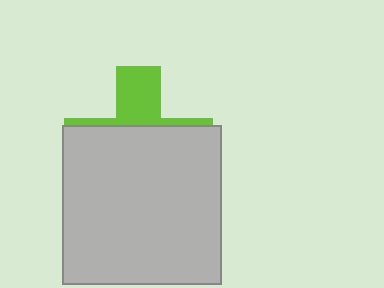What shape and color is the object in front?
The object in front is a light gray square.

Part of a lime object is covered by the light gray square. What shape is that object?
It is a cross.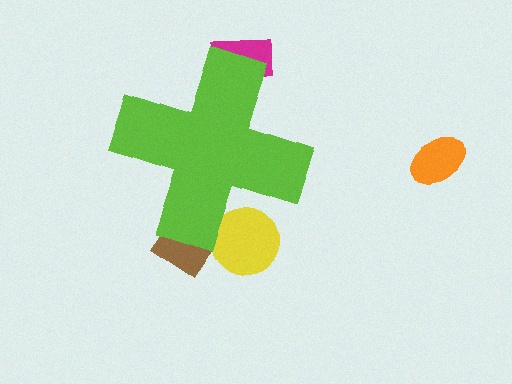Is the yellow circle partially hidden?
Yes, the yellow circle is partially hidden behind the lime cross.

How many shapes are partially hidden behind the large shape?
3 shapes are partially hidden.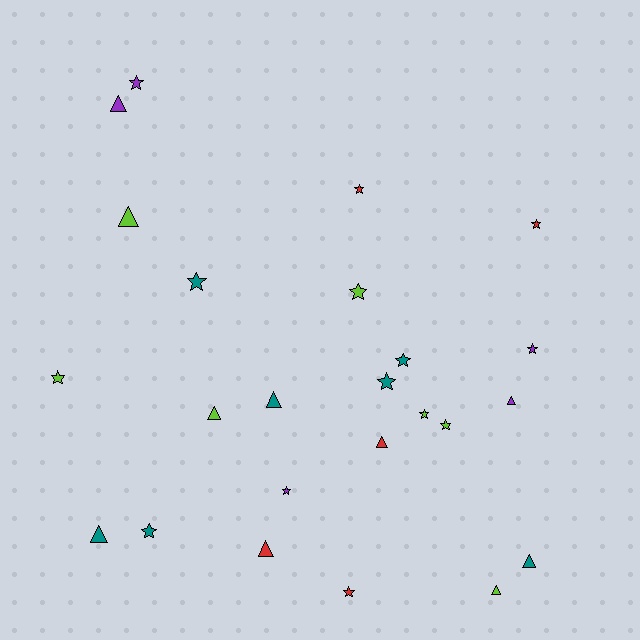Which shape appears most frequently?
Star, with 14 objects.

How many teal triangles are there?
There are 3 teal triangles.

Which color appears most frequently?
Lime, with 7 objects.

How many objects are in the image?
There are 24 objects.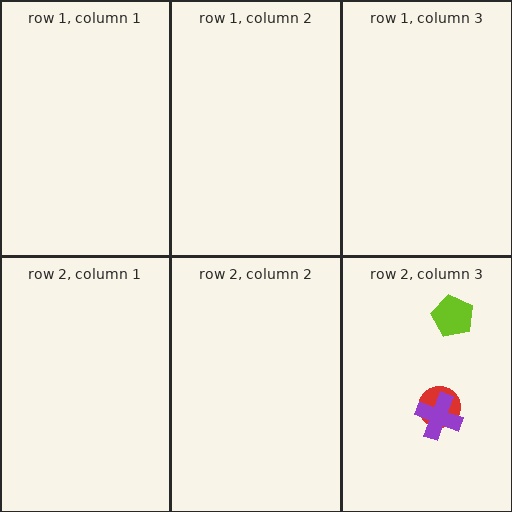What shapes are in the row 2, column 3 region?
The lime pentagon, the red circle, the purple cross.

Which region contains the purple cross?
The row 2, column 3 region.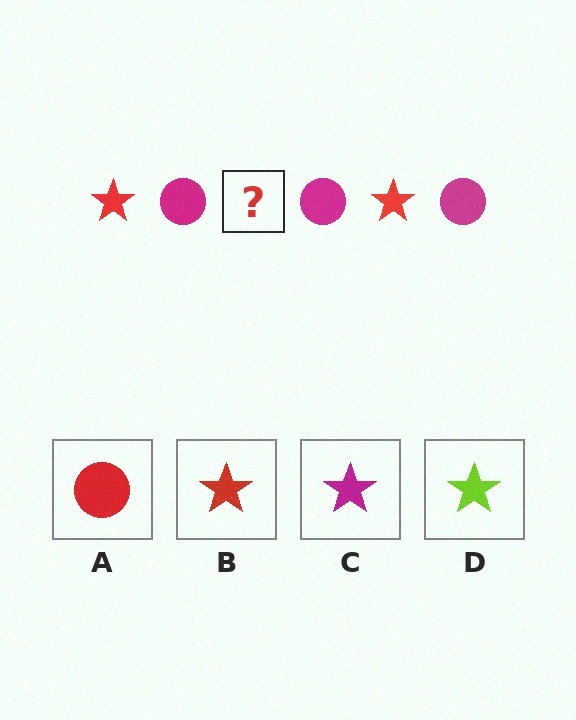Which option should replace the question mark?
Option B.